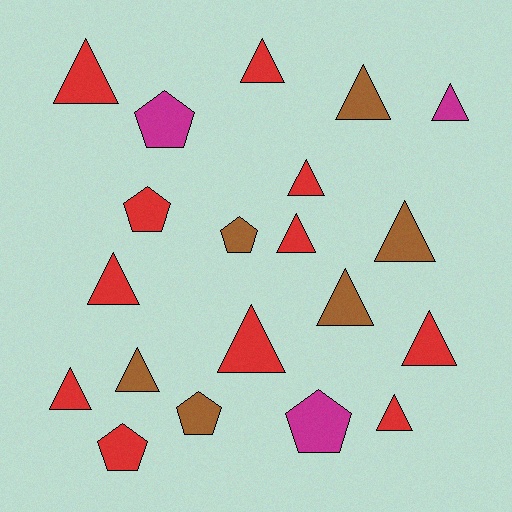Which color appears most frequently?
Red, with 11 objects.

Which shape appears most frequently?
Triangle, with 14 objects.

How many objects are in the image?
There are 20 objects.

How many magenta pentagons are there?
There are 2 magenta pentagons.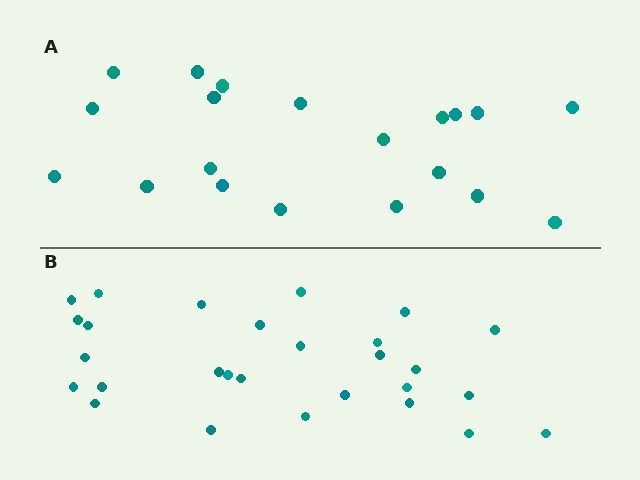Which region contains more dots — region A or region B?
Region B (the bottom region) has more dots.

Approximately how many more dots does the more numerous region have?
Region B has roughly 8 or so more dots than region A.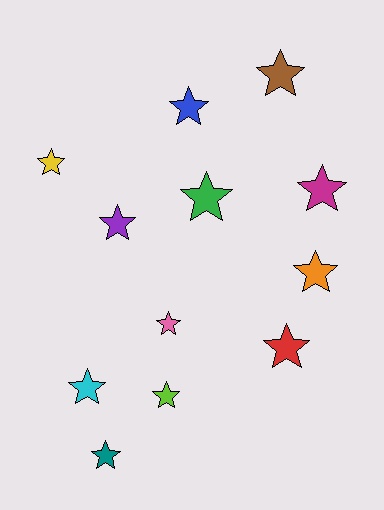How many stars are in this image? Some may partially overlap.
There are 12 stars.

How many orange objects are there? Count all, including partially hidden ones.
There is 1 orange object.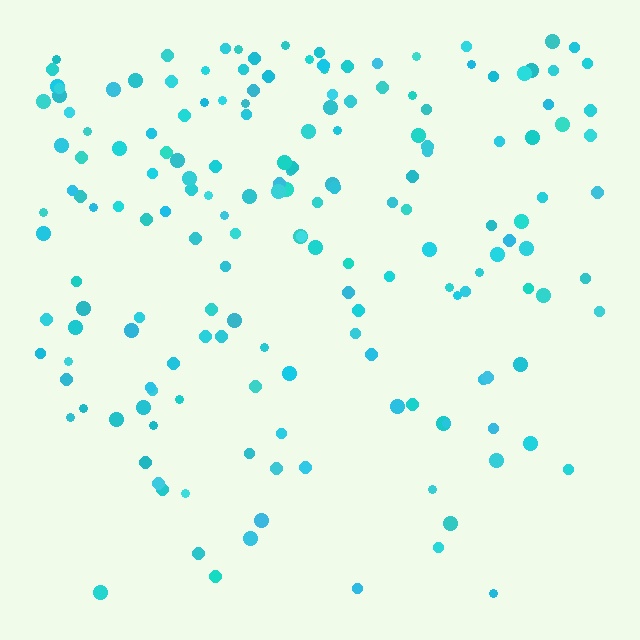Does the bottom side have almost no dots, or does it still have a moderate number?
Still a moderate number, just noticeably fewer than the top.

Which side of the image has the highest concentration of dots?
The top.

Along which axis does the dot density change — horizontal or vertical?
Vertical.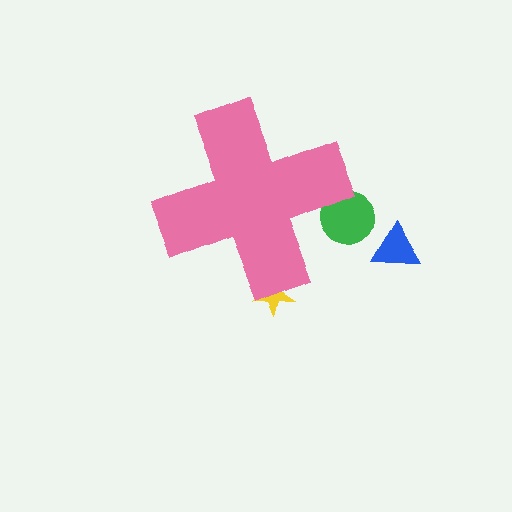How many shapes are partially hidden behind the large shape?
2 shapes are partially hidden.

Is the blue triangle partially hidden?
No, the blue triangle is fully visible.